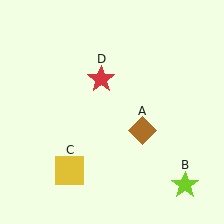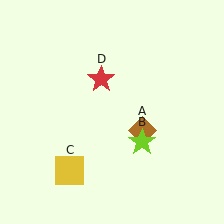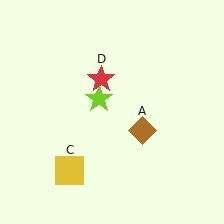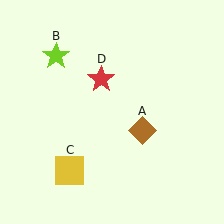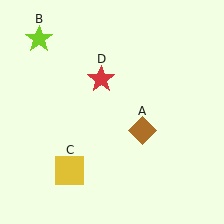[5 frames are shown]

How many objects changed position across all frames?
1 object changed position: lime star (object B).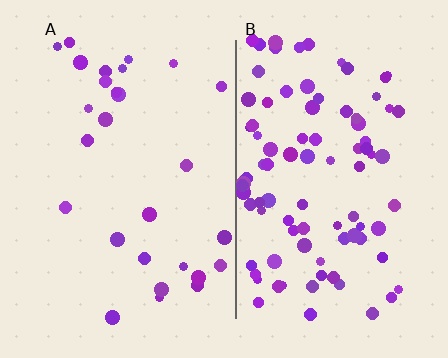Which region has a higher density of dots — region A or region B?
B (the right).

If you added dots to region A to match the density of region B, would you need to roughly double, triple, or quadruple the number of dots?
Approximately triple.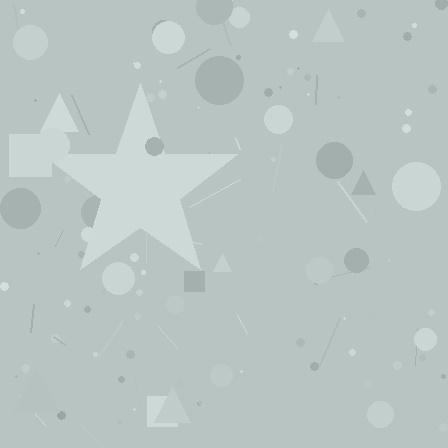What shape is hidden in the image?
A star is hidden in the image.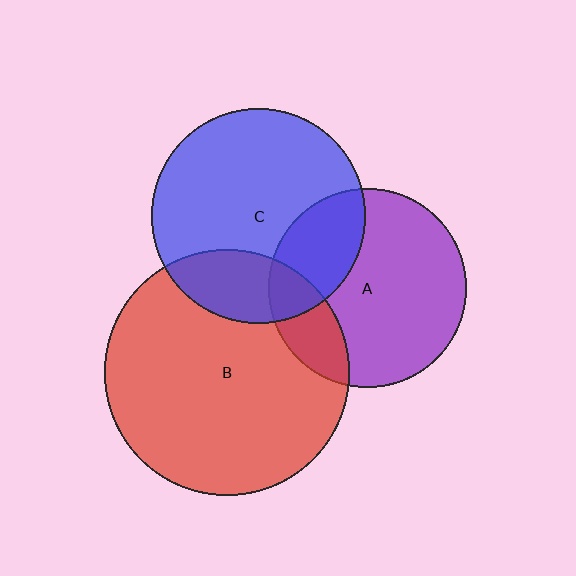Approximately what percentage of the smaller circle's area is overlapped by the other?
Approximately 20%.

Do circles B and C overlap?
Yes.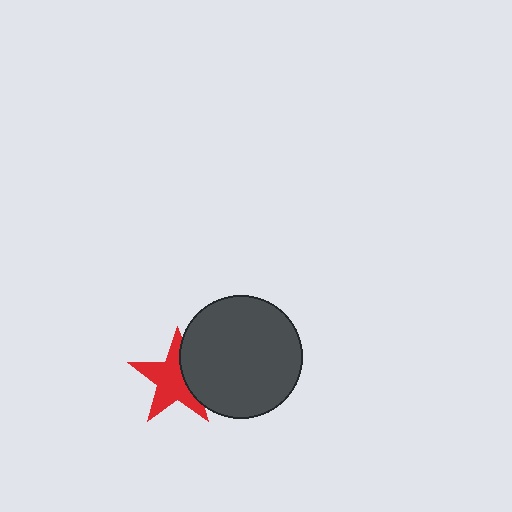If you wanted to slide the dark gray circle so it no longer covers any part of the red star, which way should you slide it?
Slide it right — that is the most direct way to separate the two shapes.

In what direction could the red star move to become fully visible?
The red star could move left. That would shift it out from behind the dark gray circle entirely.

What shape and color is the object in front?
The object in front is a dark gray circle.